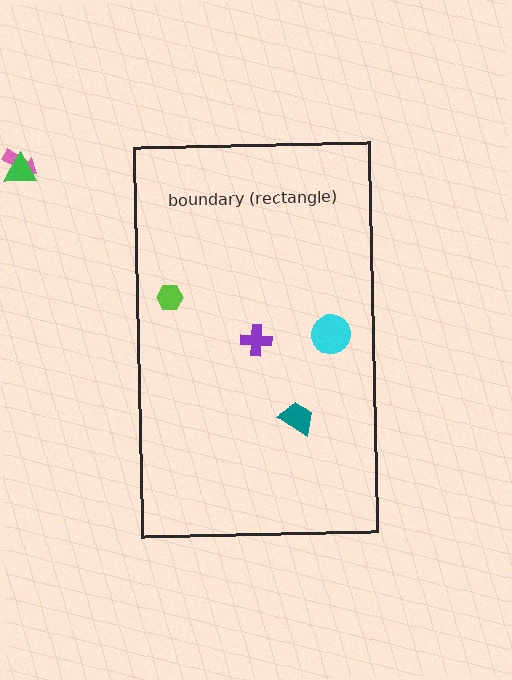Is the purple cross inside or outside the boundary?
Inside.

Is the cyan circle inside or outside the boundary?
Inside.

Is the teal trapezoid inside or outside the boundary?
Inside.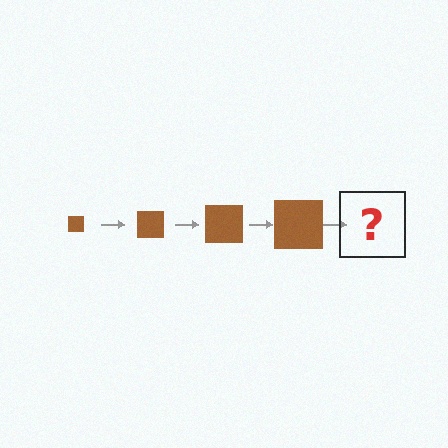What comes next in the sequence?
The next element should be a brown square, larger than the previous one.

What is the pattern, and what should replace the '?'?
The pattern is that the square gets progressively larger each step. The '?' should be a brown square, larger than the previous one.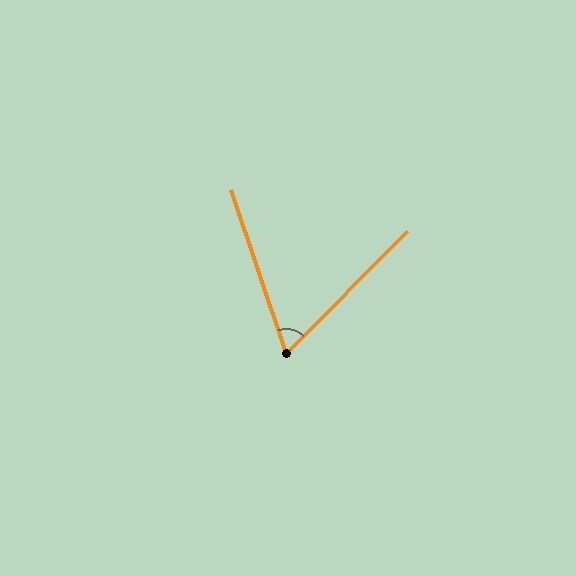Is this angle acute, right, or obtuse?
It is acute.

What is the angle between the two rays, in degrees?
Approximately 63 degrees.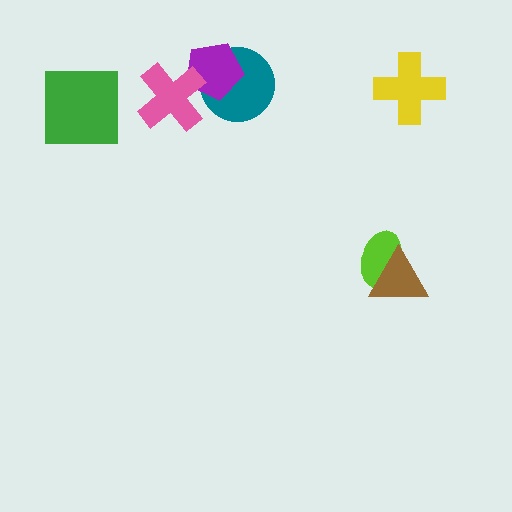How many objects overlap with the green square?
0 objects overlap with the green square.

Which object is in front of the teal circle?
The purple pentagon is in front of the teal circle.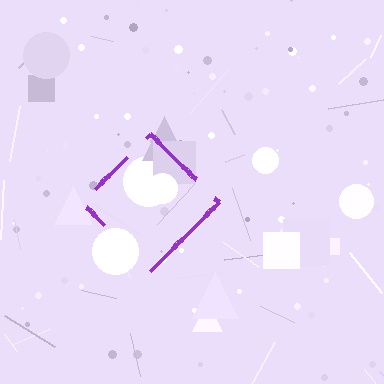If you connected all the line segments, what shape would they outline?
They would outline a diamond.